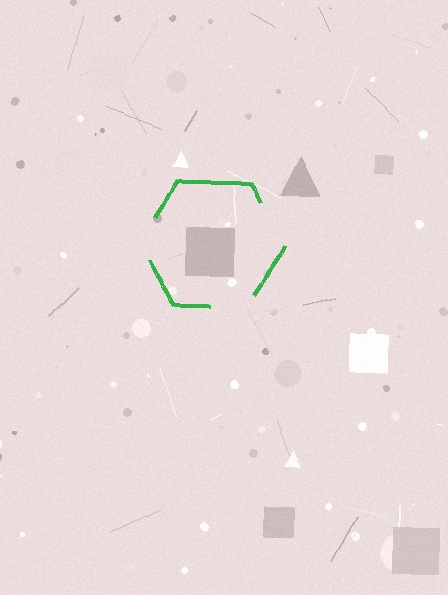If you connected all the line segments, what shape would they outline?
They would outline a hexagon.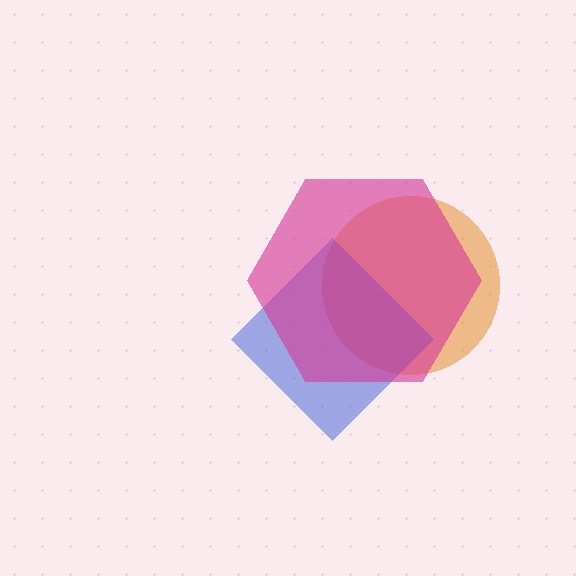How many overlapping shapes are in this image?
There are 3 overlapping shapes in the image.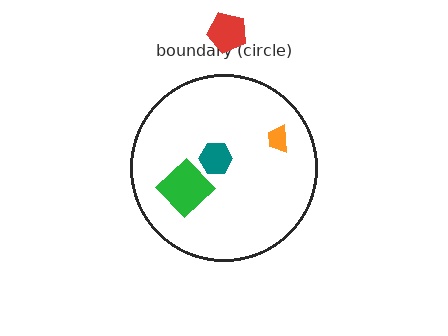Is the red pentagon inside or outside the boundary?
Outside.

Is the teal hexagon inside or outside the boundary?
Inside.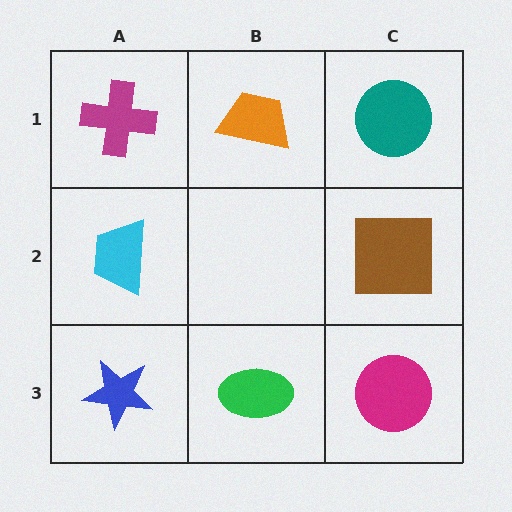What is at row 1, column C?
A teal circle.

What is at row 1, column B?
An orange trapezoid.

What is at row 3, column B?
A green ellipse.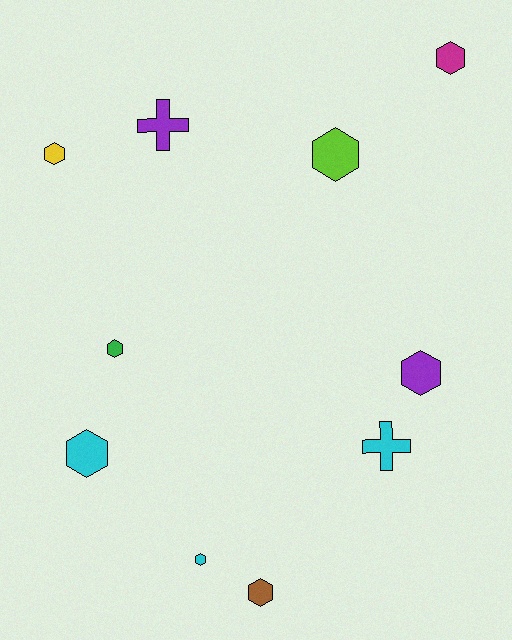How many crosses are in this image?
There are 2 crosses.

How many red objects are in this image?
There are no red objects.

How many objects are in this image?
There are 10 objects.